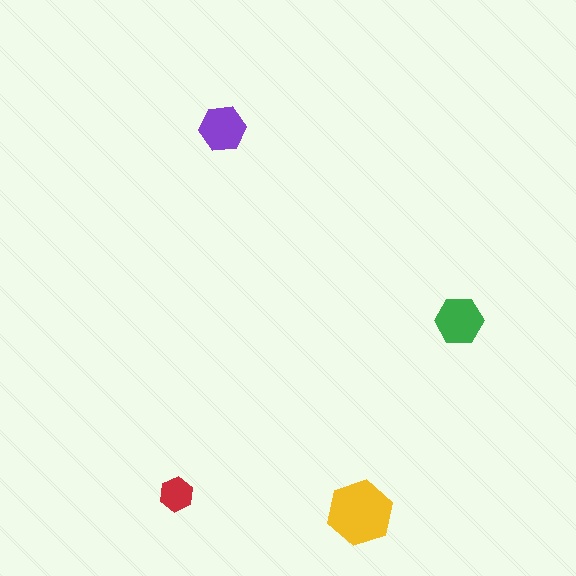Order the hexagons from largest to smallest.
the yellow one, the green one, the purple one, the red one.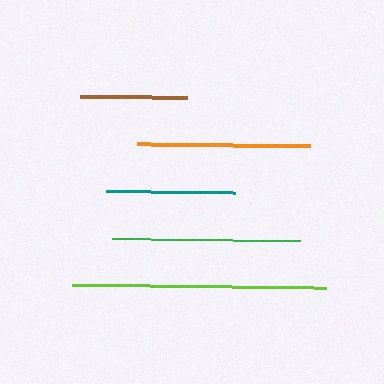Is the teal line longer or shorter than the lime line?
The lime line is longer than the teal line.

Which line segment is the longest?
The lime line is the longest at approximately 254 pixels.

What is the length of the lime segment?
The lime segment is approximately 254 pixels long.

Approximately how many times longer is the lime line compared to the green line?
The lime line is approximately 1.4 times the length of the green line.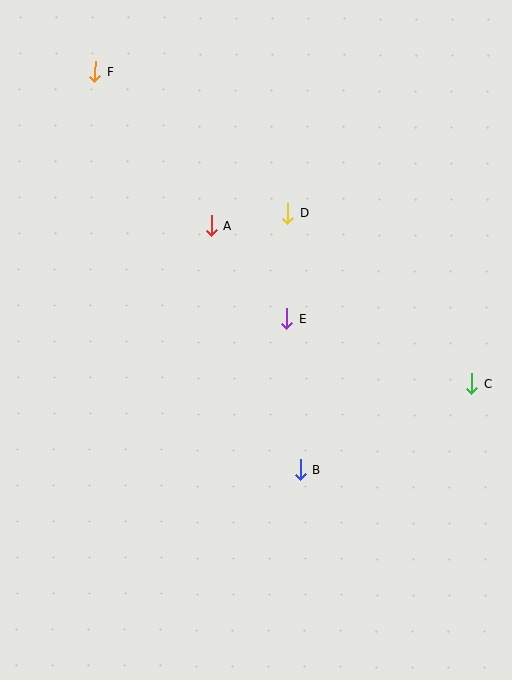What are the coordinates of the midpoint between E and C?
The midpoint between E and C is at (379, 352).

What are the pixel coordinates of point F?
Point F is at (95, 72).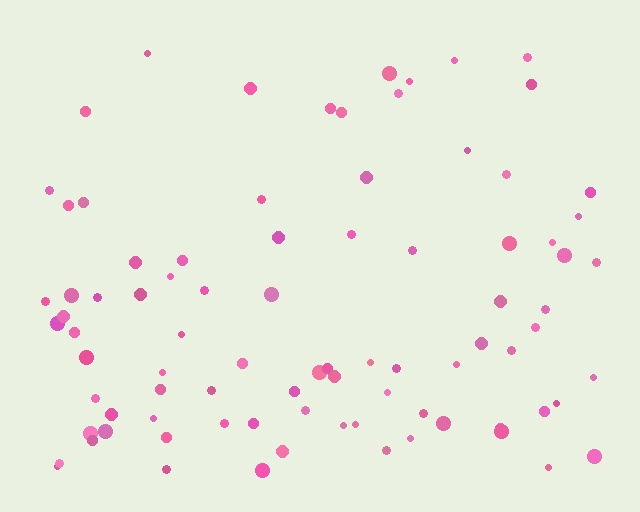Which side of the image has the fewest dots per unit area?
The top.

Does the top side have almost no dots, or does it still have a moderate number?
Still a moderate number, just noticeably fewer than the bottom.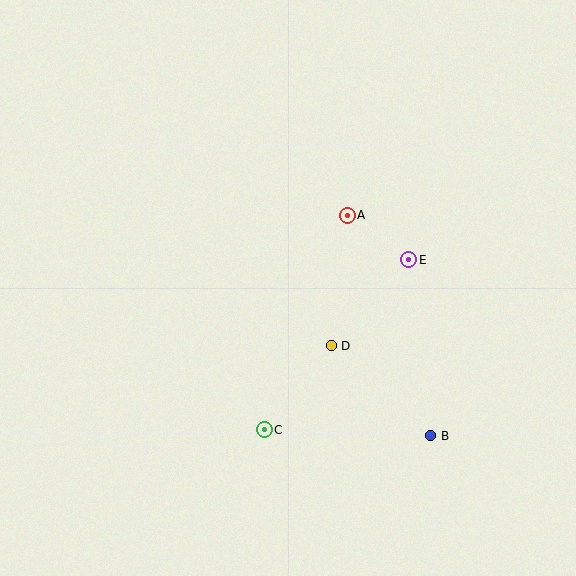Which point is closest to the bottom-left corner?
Point C is closest to the bottom-left corner.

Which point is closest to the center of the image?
Point D at (331, 346) is closest to the center.